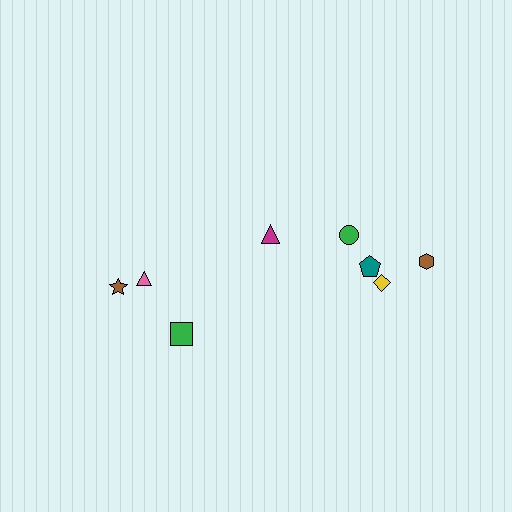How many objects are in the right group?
There are 5 objects.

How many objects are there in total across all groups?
There are 8 objects.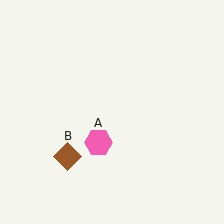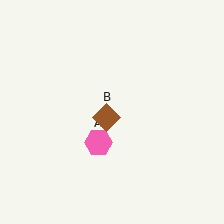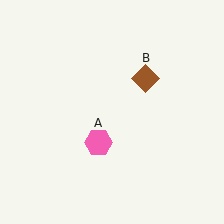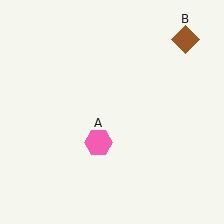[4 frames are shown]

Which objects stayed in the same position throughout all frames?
Pink hexagon (object A) remained stationary.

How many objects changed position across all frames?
1 object changed position: brown diamond (object B).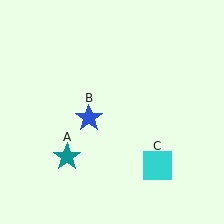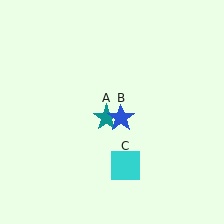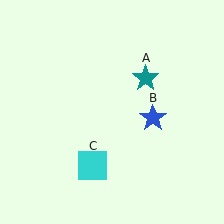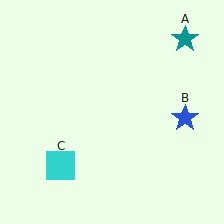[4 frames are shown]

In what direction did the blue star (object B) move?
The blue star (object B) moved right.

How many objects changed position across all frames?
3 objects changed position: teal star (object A), blue star (object B), cyan square (object C).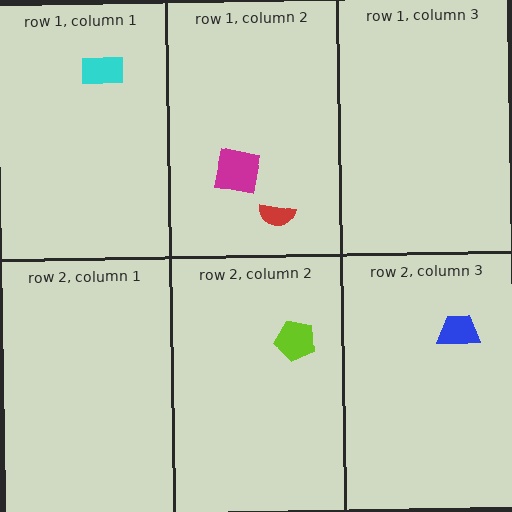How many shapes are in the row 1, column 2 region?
2.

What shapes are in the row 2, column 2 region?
The lime pentagon.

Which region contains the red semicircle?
The row 1, column 2 region.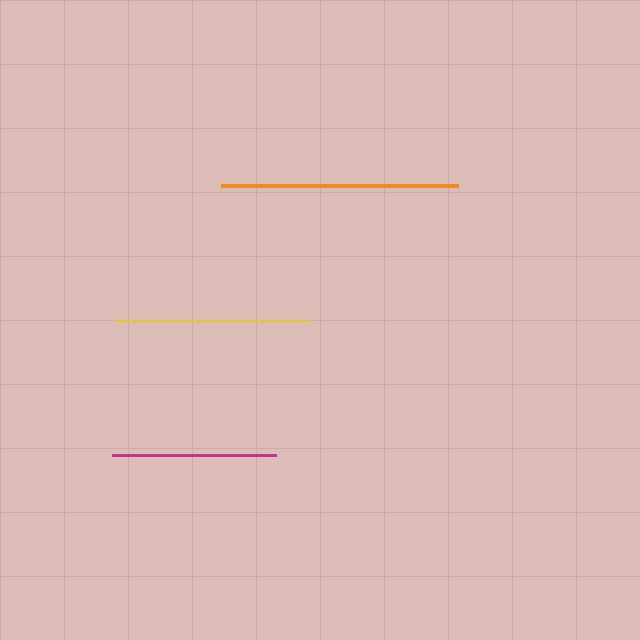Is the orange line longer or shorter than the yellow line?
The orange line is longer than the yellow line.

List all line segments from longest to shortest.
From longest to shortest: orange, yellow, magenta.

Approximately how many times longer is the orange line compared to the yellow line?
The orange line is approximately 1.2 times the length of the yellow line.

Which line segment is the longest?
The orange line is the longest at approximately 237 pixels.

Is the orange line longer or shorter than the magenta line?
The orange line is longer than the magenta line.